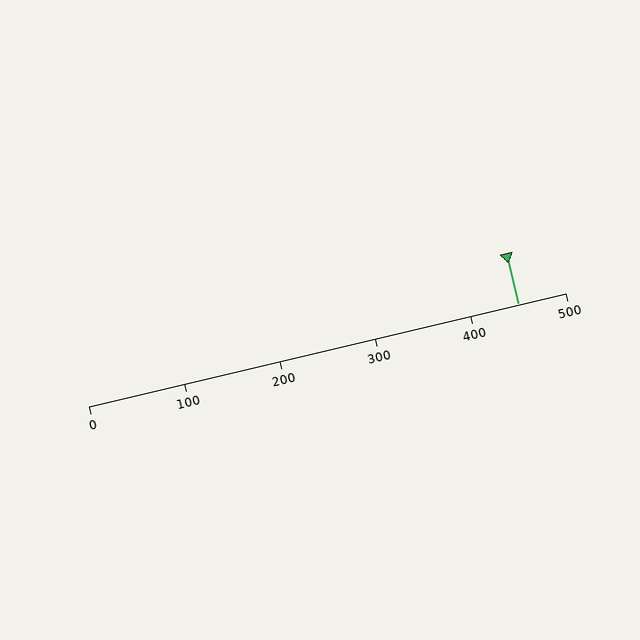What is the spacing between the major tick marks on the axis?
The major ticks are spaced 100 apart.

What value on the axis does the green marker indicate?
The marker indicates approximately 450.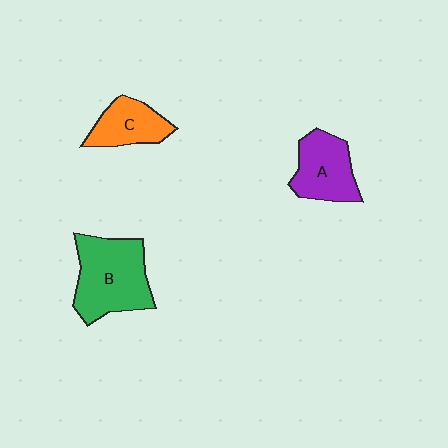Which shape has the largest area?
Shape B (green).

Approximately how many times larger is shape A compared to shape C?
Approximately 1.2 times.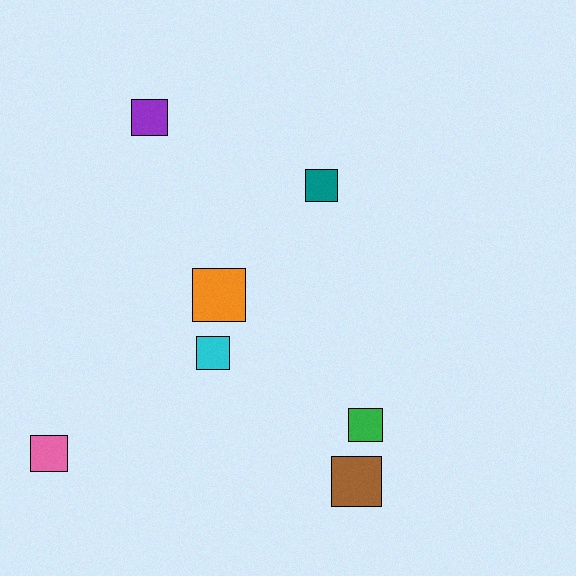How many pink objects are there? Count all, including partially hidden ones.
There is 1 pink object.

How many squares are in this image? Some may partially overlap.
There are 7 squares.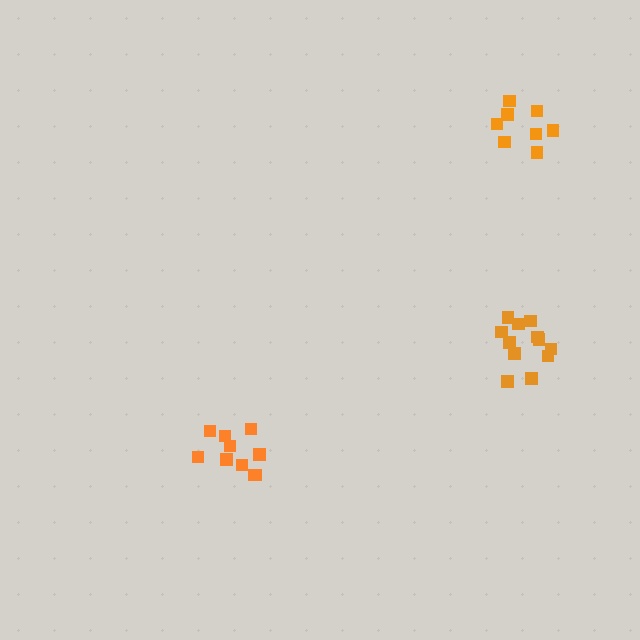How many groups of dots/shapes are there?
There are 3 groups.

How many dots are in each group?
Group 1: 8 dots, Group 2: 10 dots, Group 3: 12 dots (30 total).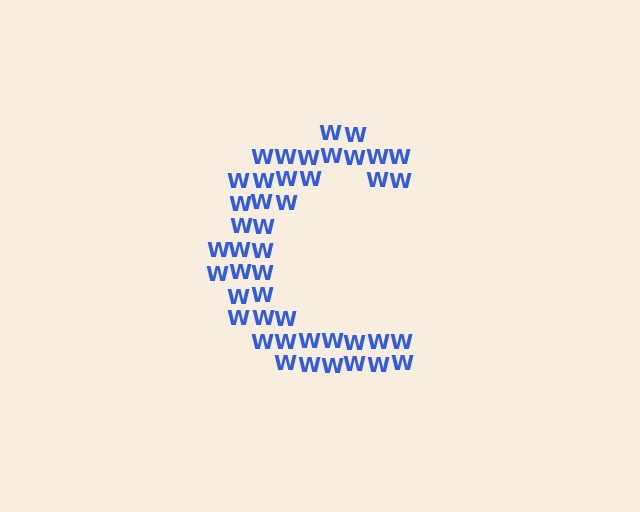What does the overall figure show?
The overall figure shows the letter C.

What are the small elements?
The small elements are letter W's.